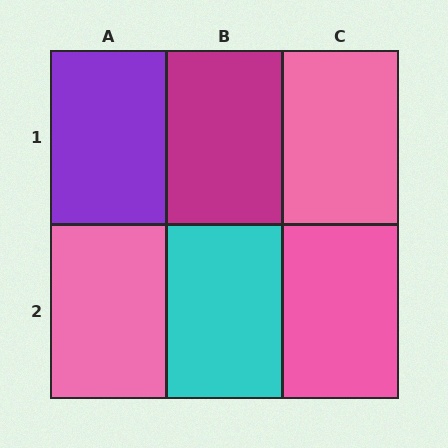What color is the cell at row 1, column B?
Magenta.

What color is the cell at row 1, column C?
Pink.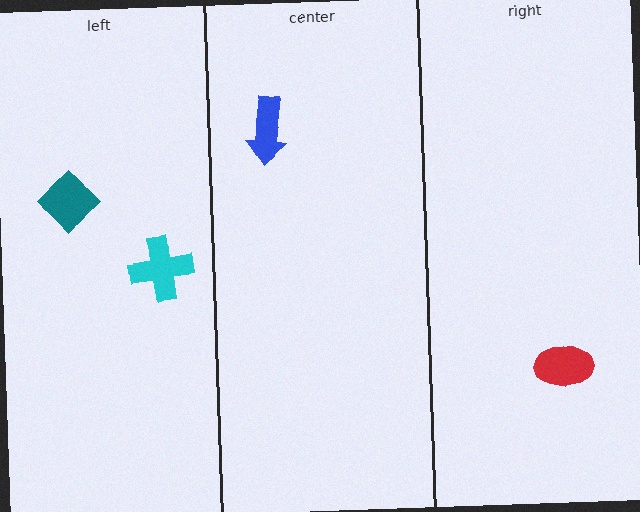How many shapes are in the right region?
1.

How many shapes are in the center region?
1.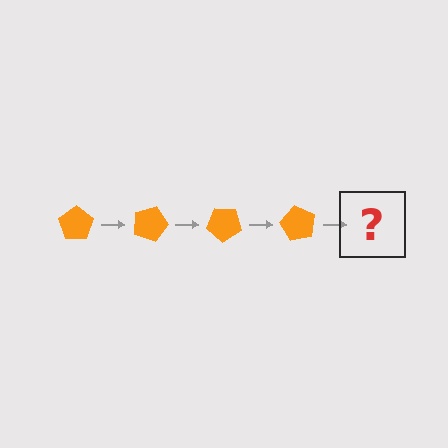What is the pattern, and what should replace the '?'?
The pattern is that the pentagon rotates 20 degrees each step. The '?' should be an orange pentagon rotated 80 degrees.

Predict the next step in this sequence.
The next step is an orange pentagon rotated 80 degrees.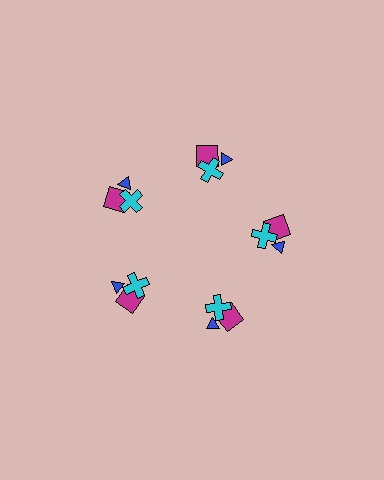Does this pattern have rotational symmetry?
Yes, this pattern has 5-fold rotational symmetry. It looks the same after rotating 72 degrees around the center.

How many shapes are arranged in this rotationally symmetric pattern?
There are 15 shapes, arranged in 5 groups of 3.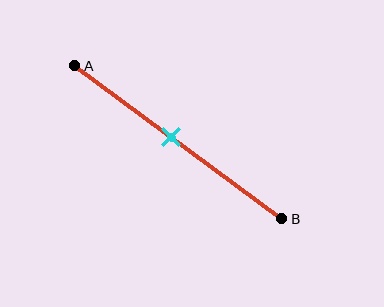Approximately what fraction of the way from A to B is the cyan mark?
The cyan mark is approximately 45% of the way from A to B.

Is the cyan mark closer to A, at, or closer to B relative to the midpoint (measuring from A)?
The cyan mark is closer to point A than the midpoint of segment AB.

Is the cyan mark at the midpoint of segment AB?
No, the mark is at about 45% from A, not at the 50% midpoint.